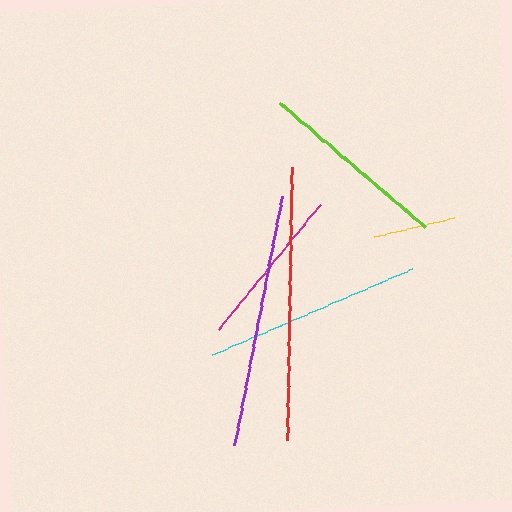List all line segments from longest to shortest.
From longest to shortest: red, purple, cyan, lime, magenta, yellow.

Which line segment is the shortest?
The yellow line is the shortest at approximately 83 pixels.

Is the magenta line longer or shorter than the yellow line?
The magenta line is longer than the yellow line.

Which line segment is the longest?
The red line is the longest at approximately 272 pixels.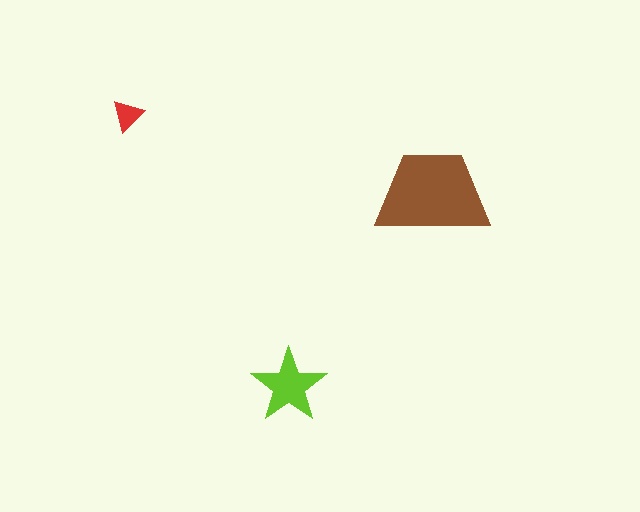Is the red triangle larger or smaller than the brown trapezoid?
Smaller.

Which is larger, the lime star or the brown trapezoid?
The brown trapezoid.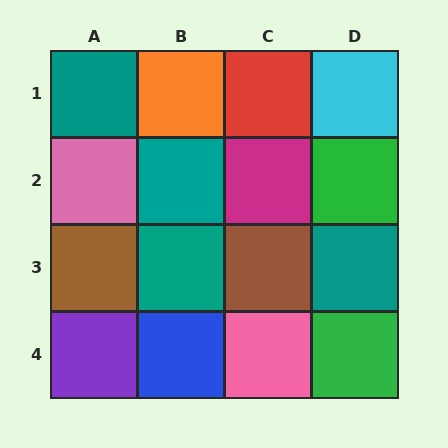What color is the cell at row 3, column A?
Brown.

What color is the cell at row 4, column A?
Purple.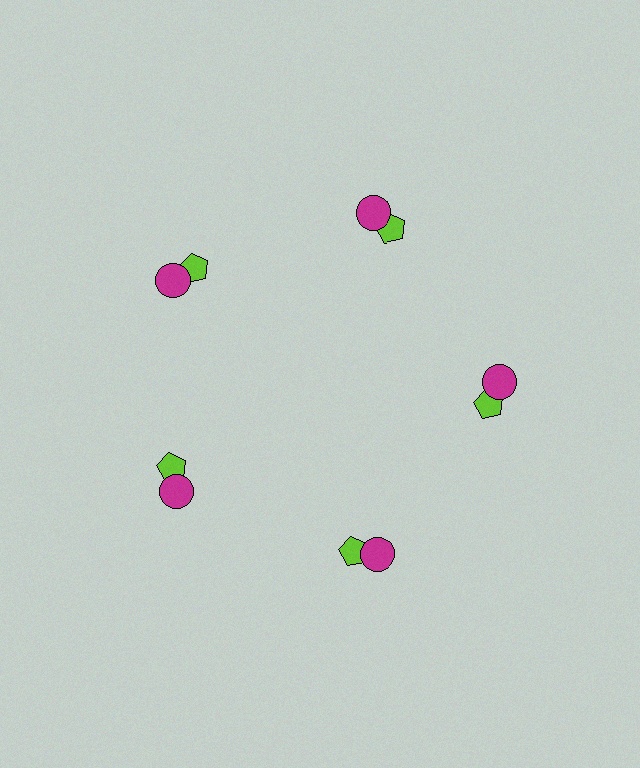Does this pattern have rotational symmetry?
Yes, this pattern has 5-fold rotational symmetry. It looks the same after rotating 72 degrees around the center.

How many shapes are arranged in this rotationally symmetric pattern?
There are 10 shapes, arranged in 5 groups of 2.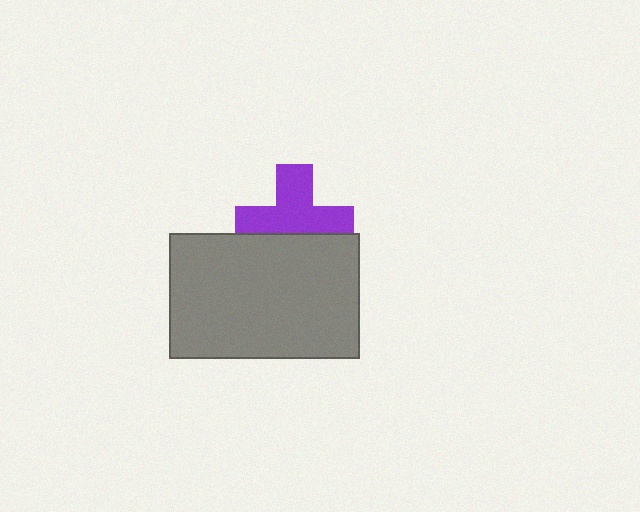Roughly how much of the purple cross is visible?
Most of it is visible (roughly 66%).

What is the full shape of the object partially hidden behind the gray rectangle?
The partially hidden object is a purple cross.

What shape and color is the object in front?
The object in front is a gray rectangle.